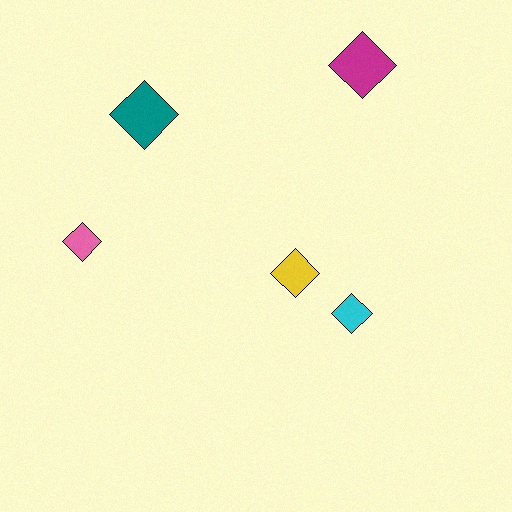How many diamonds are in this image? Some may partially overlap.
There are 5 diamonds.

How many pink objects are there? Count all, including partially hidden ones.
There is 1 pink object.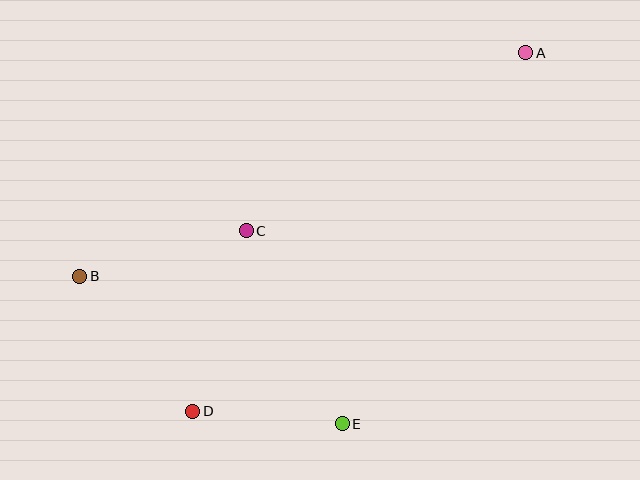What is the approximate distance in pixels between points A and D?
The distance between A and D is approximately 489 pixels.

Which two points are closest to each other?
Points D and E are closest to each other.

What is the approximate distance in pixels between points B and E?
The distance between B and E is approximately 301 pixels.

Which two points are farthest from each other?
Points A and B are farthest from each other.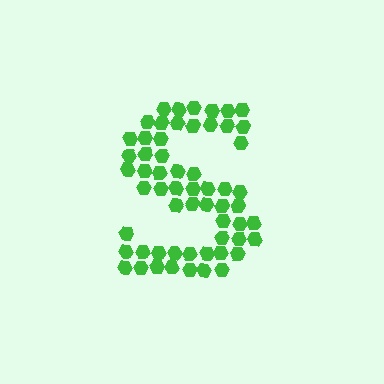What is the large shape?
The large shape is the letter S.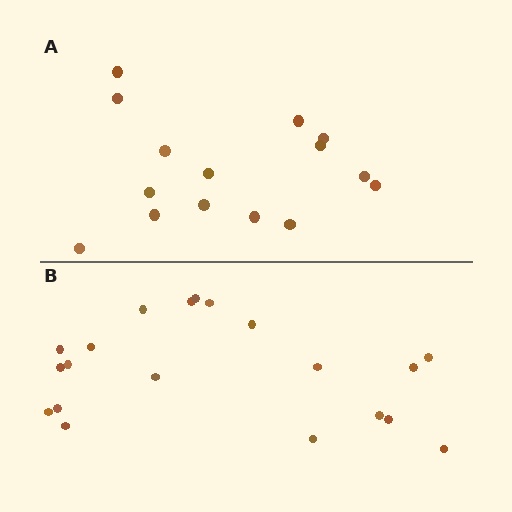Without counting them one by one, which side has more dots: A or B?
Region B (the bottom region) has more dots.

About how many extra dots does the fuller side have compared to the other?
Region B has about 5 more dots than region A.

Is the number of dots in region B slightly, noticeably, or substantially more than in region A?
Region B has noticeably more, but not dramatically so. The ratio is roughly 1.3 to 1.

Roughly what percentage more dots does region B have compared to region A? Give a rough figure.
About 35% more.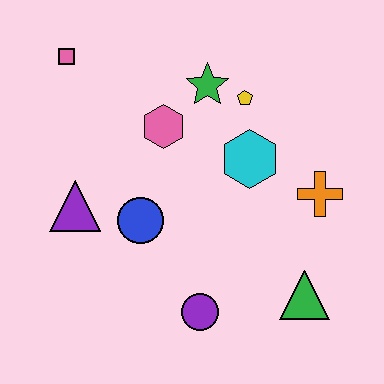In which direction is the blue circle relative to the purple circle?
The blue circle is above the purple circle.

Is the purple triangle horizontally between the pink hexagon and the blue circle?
No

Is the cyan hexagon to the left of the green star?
No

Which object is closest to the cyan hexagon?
The yellow pentagon is closest to the cyan hexagon.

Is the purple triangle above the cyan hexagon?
No